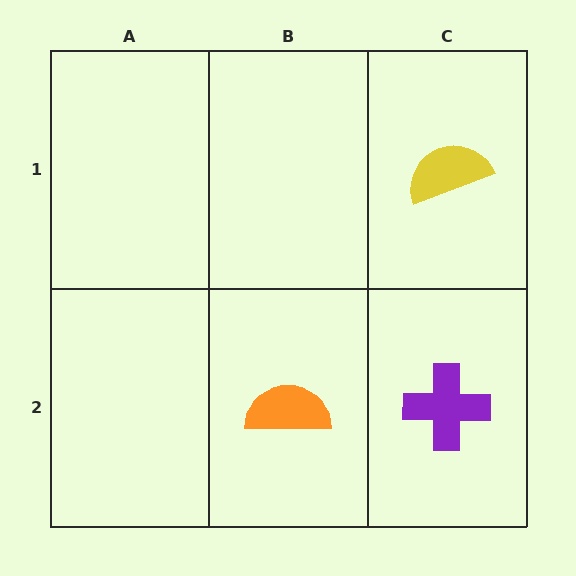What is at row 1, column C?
A yellow semicircle.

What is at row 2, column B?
An orange semicircle.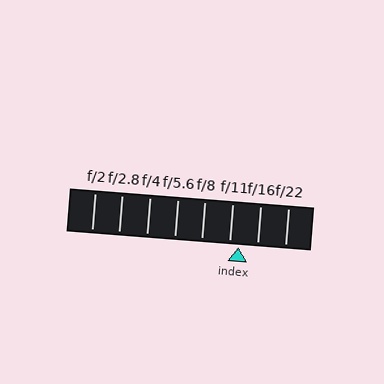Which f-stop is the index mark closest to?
The index mark is closest to f/11.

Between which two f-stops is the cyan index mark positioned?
The index mark is between f/11 and f/16.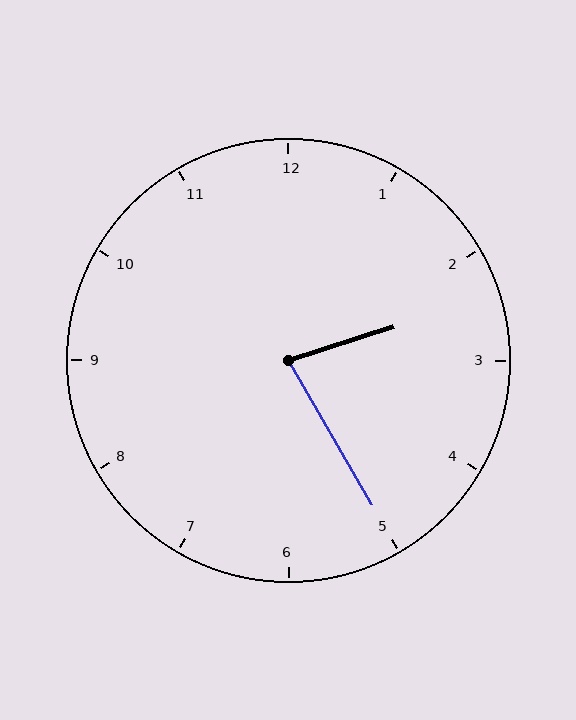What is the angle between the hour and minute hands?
Approximately 78 degrees.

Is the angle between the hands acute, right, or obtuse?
It is acute.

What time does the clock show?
2:25.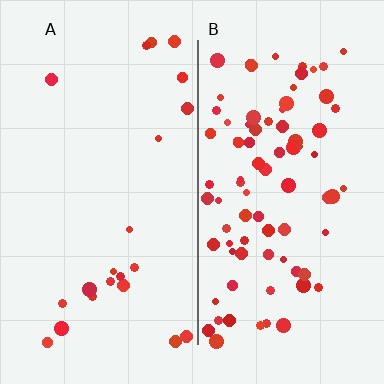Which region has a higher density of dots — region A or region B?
B (the right).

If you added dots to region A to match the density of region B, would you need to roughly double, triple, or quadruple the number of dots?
Approximately quadruple.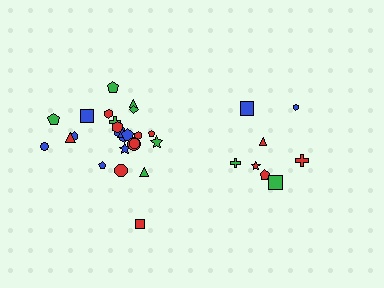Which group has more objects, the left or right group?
The left group.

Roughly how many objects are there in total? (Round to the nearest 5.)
Roughly 35 objects in total.